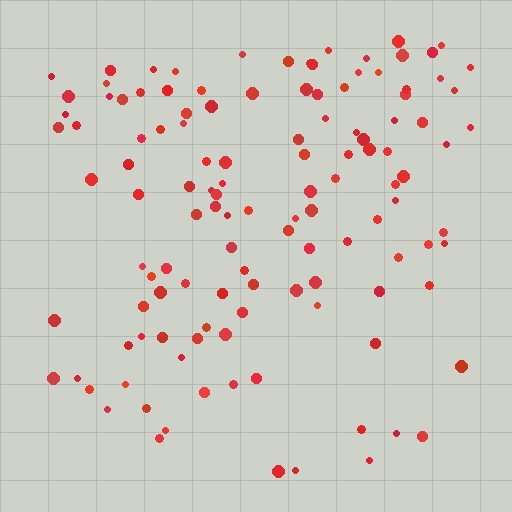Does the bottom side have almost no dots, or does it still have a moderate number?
Still a moderate number, just noticeably fewer than the top.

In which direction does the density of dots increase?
From bottom to top, with the top side densest.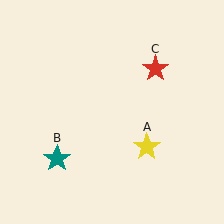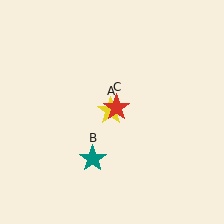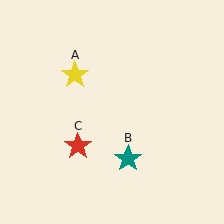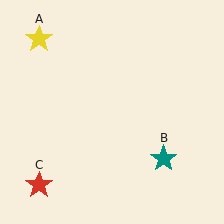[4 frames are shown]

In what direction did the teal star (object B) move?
The teal star (object B) moved right.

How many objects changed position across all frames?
3 objects changed position: yellow star (object A), teal star (object B), red star (object C).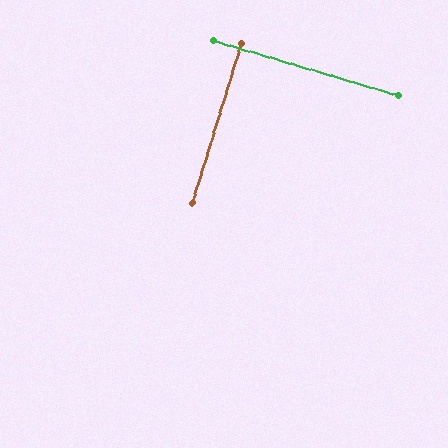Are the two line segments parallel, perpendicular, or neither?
Perpendicular — they meet at approximately 90°.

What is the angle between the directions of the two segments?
Approximately 90 degrees.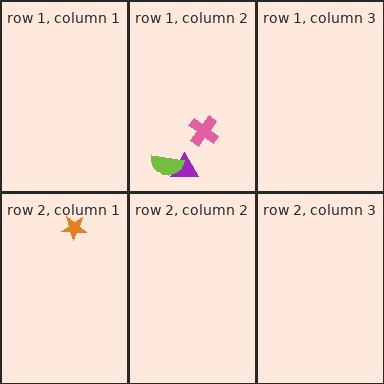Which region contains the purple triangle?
The row 1, column 2 region.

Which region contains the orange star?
The row 2, column 1 region.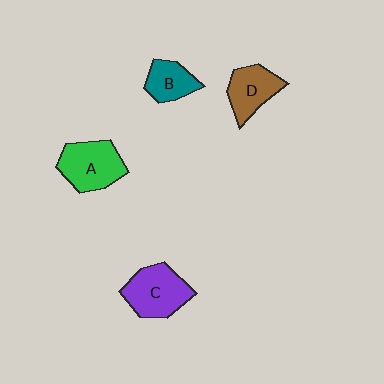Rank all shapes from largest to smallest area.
From largest to smallest: C (purple), A (green), D (brown), B (teal).